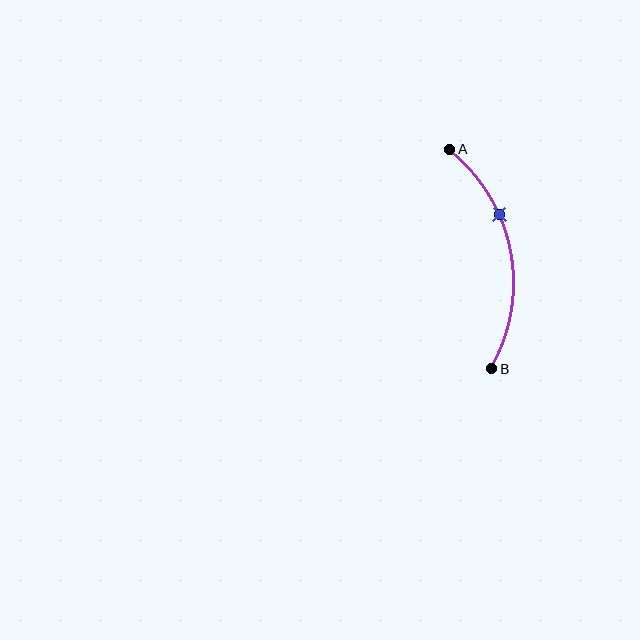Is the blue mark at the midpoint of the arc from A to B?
No. The blue mark lies on the arc but is closer to endpoint A. The arc midpoint would be at the point on the curve equidistant along the arc from both A and B.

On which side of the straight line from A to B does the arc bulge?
The arc bulges to the right of the straight line connecting A and B.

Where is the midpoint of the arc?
The arc midpoint is the point on the curve farthest from the straight line joining A and B. It sits to the right of that line.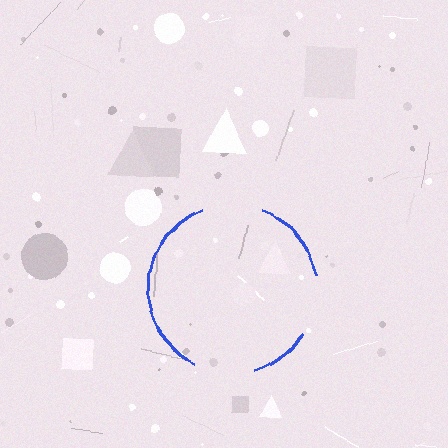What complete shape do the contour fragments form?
The contour fragments form a circle.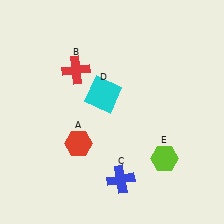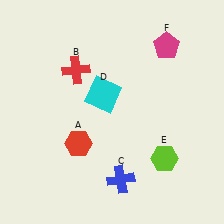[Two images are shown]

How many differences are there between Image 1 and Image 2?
There is 1 difference between the two images.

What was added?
A magenta pentagon (F) was added in Image 2.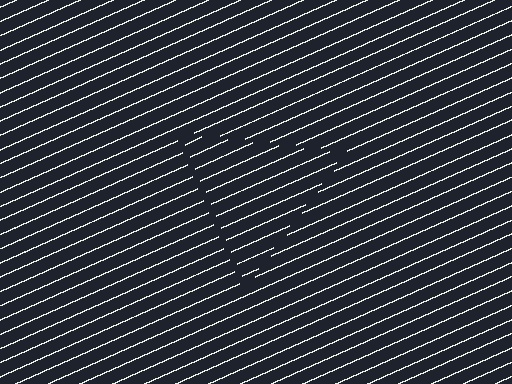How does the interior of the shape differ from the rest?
The interior of the shape contains the same grating, shifted by half a period — the contour is defined by the phase discontinuity where line-ends from the inner and outer gratings abut.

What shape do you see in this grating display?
An illusory triangle. The interior of the shape contains the same grating, shifted by half a period — the contour is defined by the phase discontinuity where line-ends from the inner and outer gratings abut.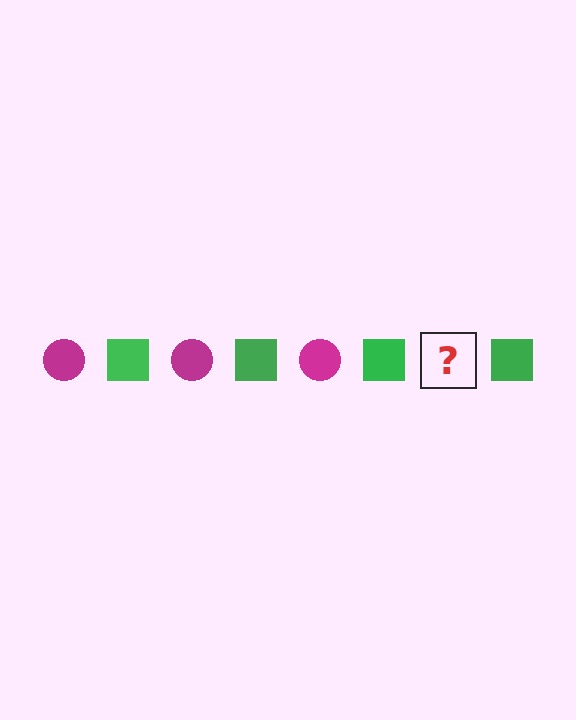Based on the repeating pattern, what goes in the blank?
The blank should be a magenta circle.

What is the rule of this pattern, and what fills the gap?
The rule is that the pattern alternates between magenta circle and green square. The gap should be filled with a magenta circle.